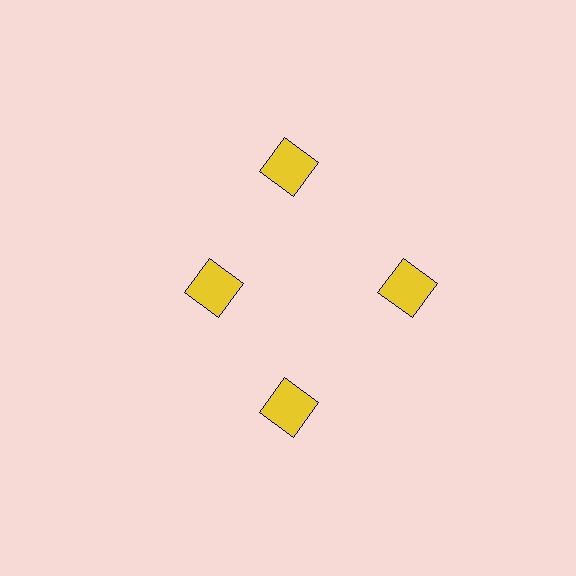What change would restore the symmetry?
The symmetry would be restored by moving it outward, back onto the ring so that all 4 squares sit at equal angles and equal distance from the center.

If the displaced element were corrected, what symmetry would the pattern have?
It would have 4-fold rotational symmetry — the pattern would map onto itself every 90 degrees.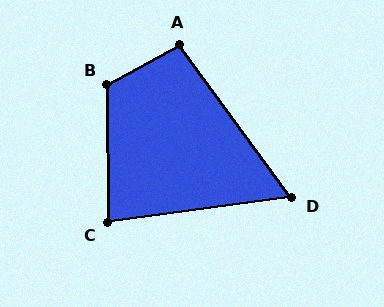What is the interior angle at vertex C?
Approximately 83 degrees (acute).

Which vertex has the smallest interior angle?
D, at approximately 61 degrees.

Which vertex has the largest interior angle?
B, at approximately 119 degrees.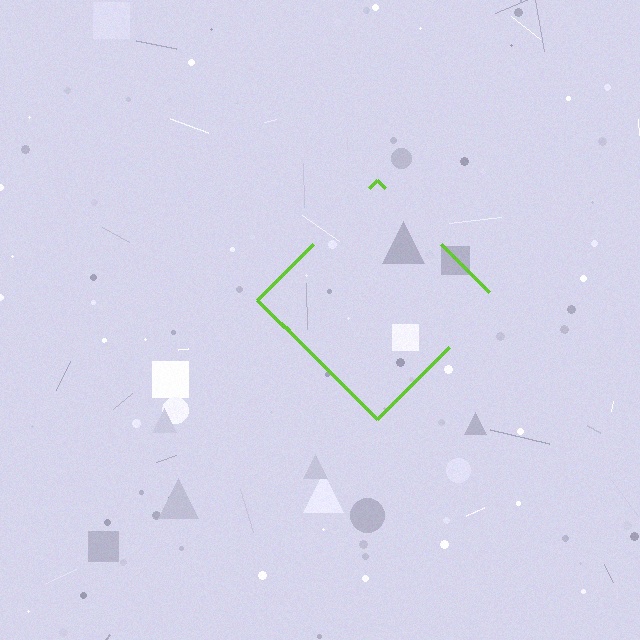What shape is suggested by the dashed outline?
The dashed outline suggests a diamond.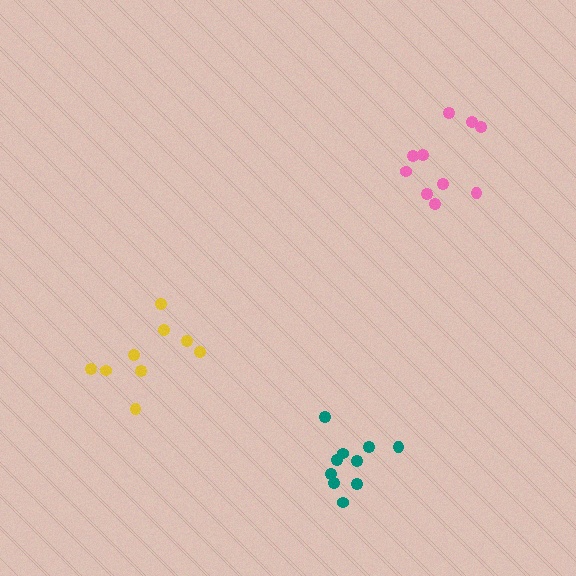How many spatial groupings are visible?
There are 3 spatial groupings.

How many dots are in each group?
Group 1: 10 dots, Group 2: 10 dots, Group 3: 9 dots (29 total).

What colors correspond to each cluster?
The clusters are colored: teal, pink, yellow.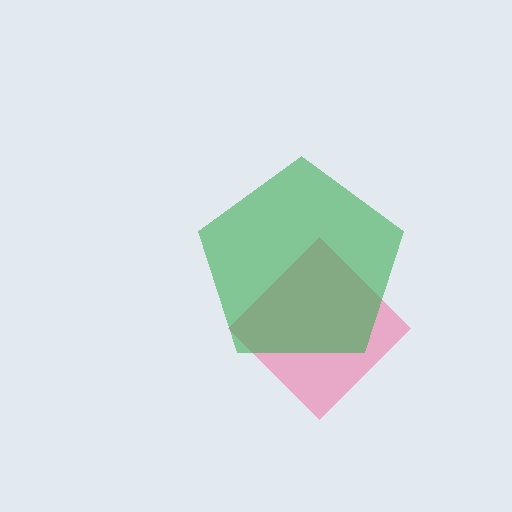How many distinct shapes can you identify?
There are 2 distinct shapes: a pink diamond, a green pentagon.